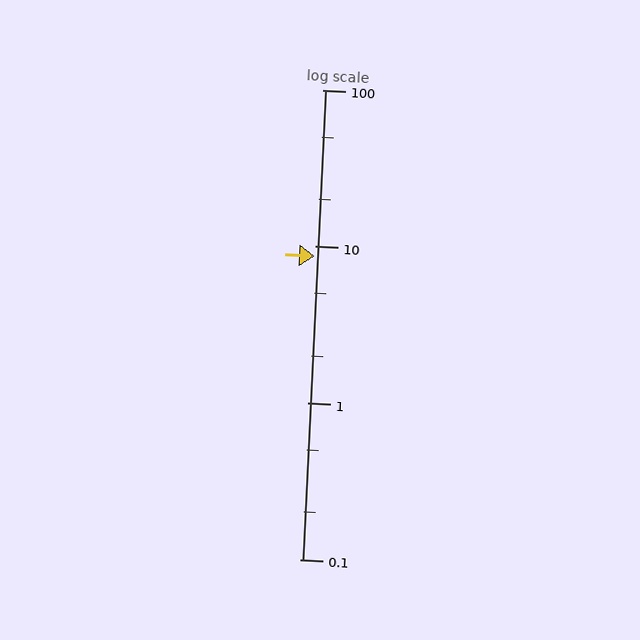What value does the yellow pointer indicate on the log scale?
The pointer indicates approximately 8.6.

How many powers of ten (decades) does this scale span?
The scale spans 3 decades, from 0.1 to 100.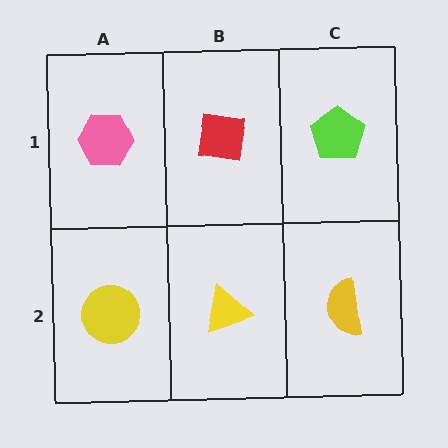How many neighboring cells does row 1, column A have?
2.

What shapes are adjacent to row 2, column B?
A red square (row 1, column B), a yellow circle (row 2, column A), a yellow semicircle (row 2, column C).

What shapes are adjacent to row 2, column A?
A pink hexagon (row 1, column A), a yellow triangle (row 2, column B).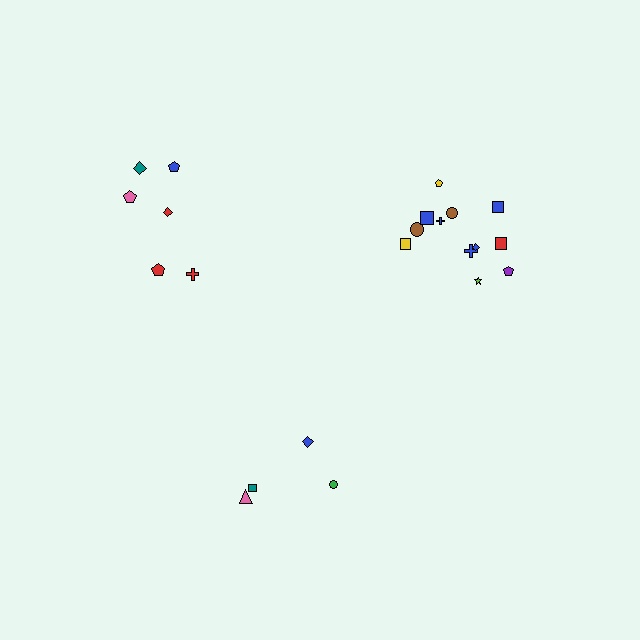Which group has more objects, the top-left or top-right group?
The top-right group.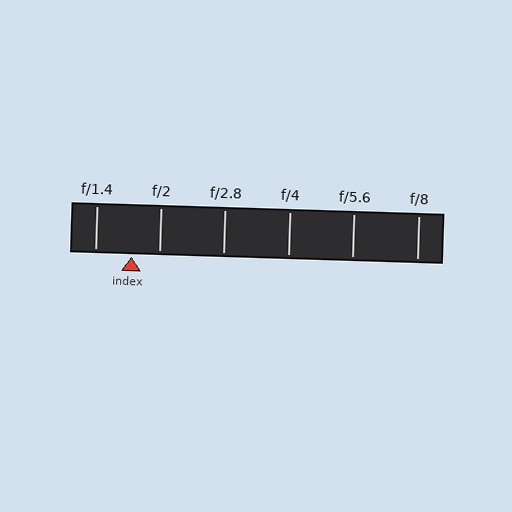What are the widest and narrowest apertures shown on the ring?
The widest aperture shown is f/1.4 and the narrowest is f/8.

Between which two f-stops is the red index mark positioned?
The index mark is between f/1.4 and f/2.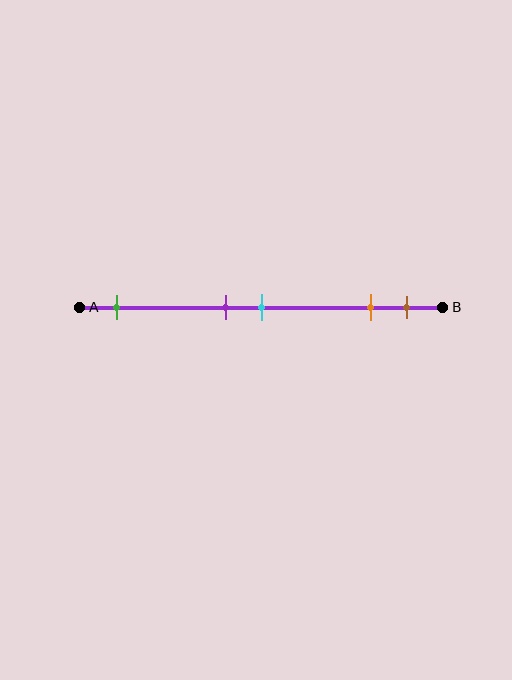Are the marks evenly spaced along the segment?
No, the marks are not evenly spaced.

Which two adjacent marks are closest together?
The purple and cyan marks are the closest adjacent pair.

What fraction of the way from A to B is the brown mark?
The brown mark is approximately 90% (0.9) of the way from A to B.